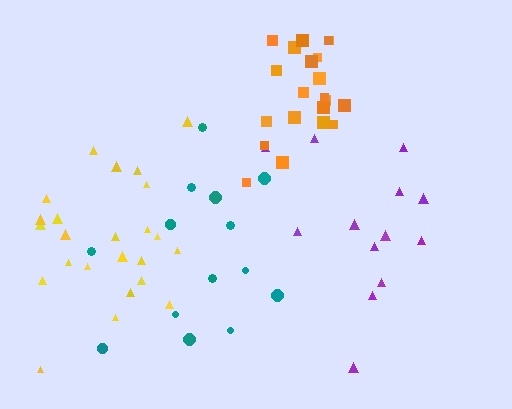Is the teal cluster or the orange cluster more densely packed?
Orange.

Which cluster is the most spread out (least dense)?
Teal.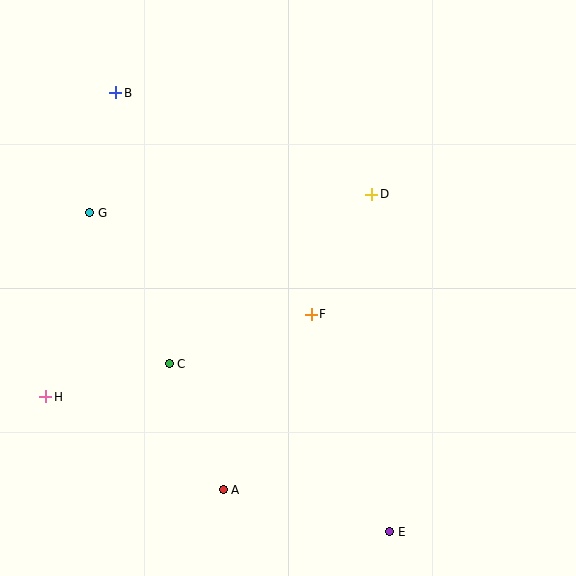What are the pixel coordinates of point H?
Point H is at (46, 397).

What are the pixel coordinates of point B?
Point B is at (116, 93).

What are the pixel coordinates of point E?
Point E is at (390, 532).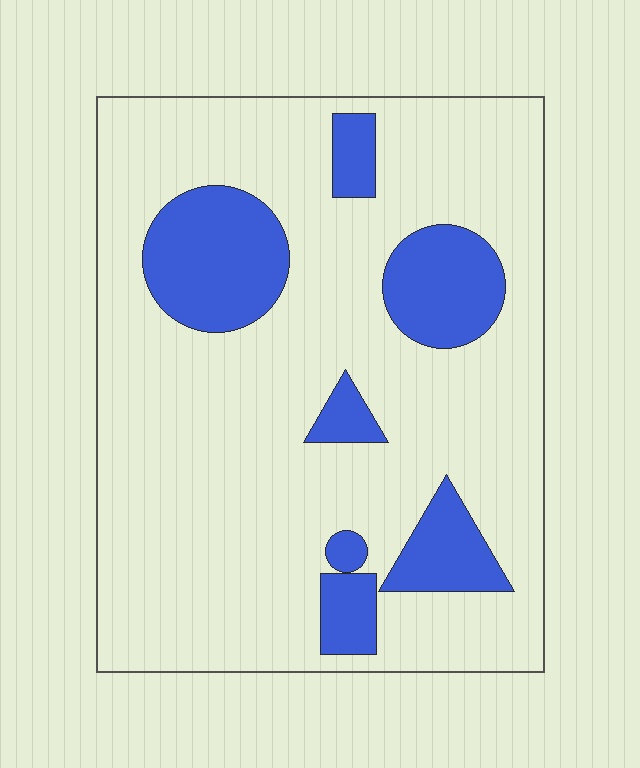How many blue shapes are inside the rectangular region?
7.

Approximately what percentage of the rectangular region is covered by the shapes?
Approximately 20%.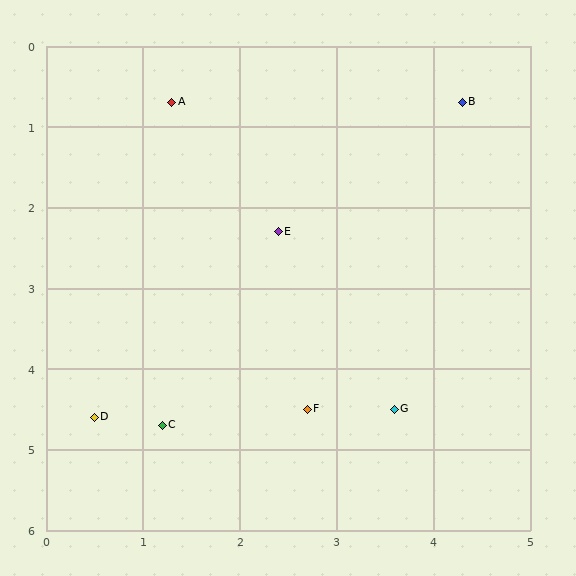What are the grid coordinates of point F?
Point F is at approximately (2.7, 4.5).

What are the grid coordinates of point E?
Point E is at approximately (2.4, 2.3).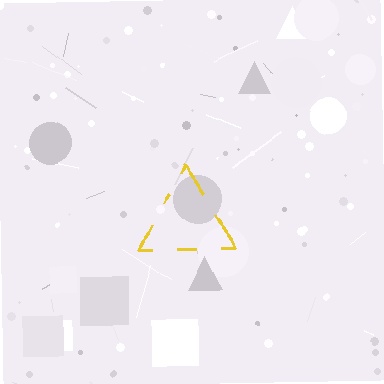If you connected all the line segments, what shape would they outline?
They would outline a triangle.